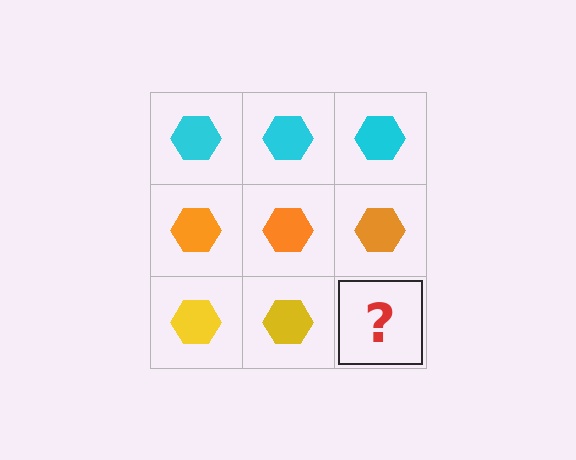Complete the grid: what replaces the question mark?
The question mark should be replaced with a yellow hexagon.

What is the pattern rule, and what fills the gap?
The rule is that each row has a consistent color. The gap should be filled with a yellow hexagon.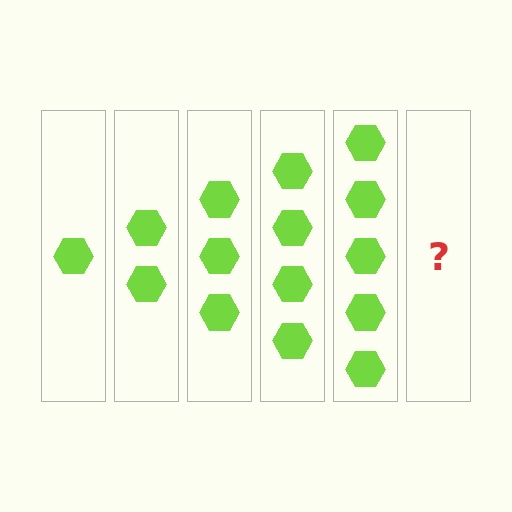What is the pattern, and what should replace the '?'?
The pattern is that each step adds one more hexagon. The '?' should be 6 hexagons.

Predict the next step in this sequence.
The next step is 6 hexagons.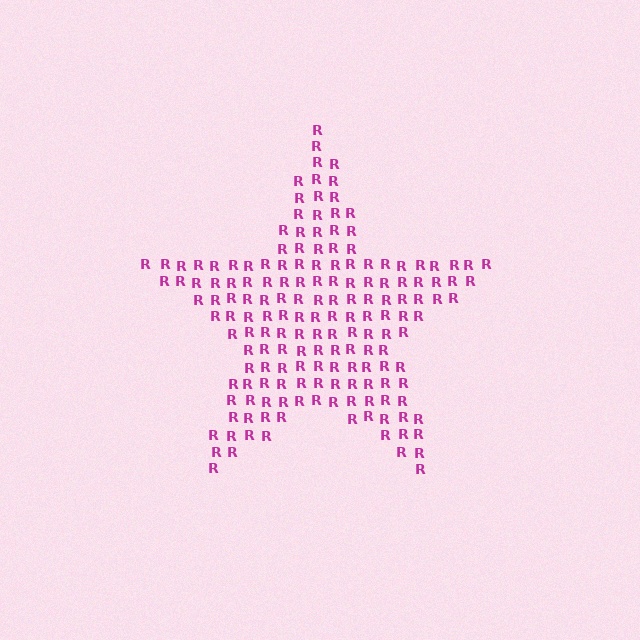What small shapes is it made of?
It is made of small letter R's.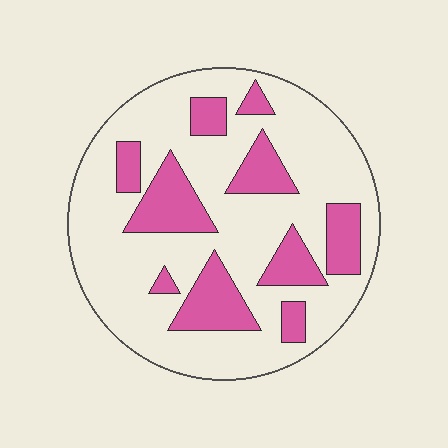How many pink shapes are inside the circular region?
10.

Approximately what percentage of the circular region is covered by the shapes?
Approximately 25%.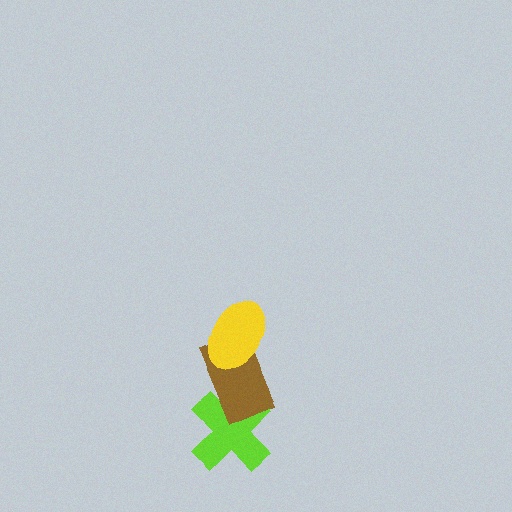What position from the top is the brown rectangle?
The brown rectangle is 2nd from the top.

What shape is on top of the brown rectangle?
The yellow ellipse is on top of the brown rectangle.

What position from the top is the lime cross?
The lime cross is 3rd from the top.